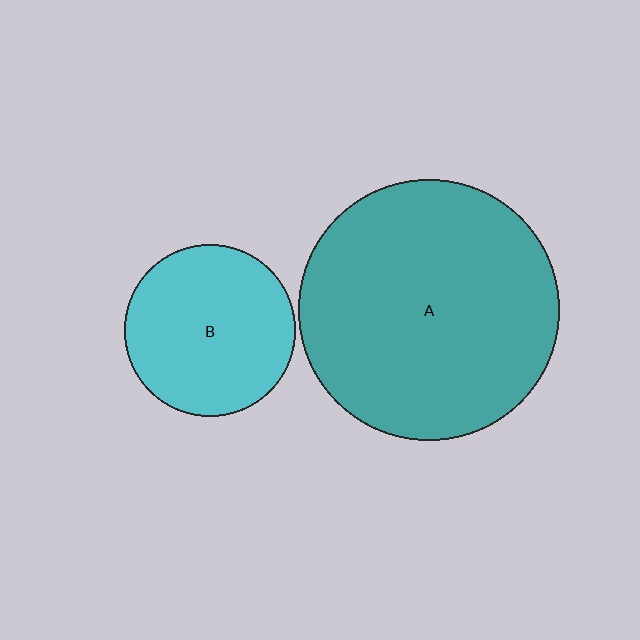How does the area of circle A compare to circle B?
Approximately 2.3 times.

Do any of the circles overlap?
No, none of the circles overlap.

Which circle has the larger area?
Circle A (teal).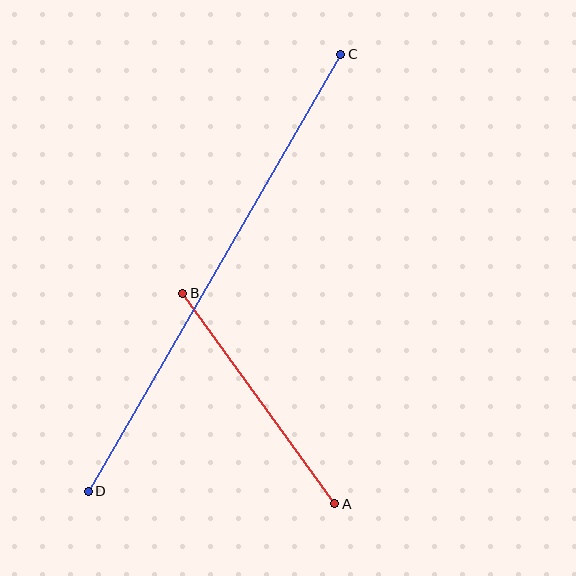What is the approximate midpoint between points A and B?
The midpoint is at approximately (259, 399) pixels.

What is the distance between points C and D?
The distance is approximately 505 pixels.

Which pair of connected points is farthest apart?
Points C and D are farthest apart.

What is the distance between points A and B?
The distance is approximately 259 pixels.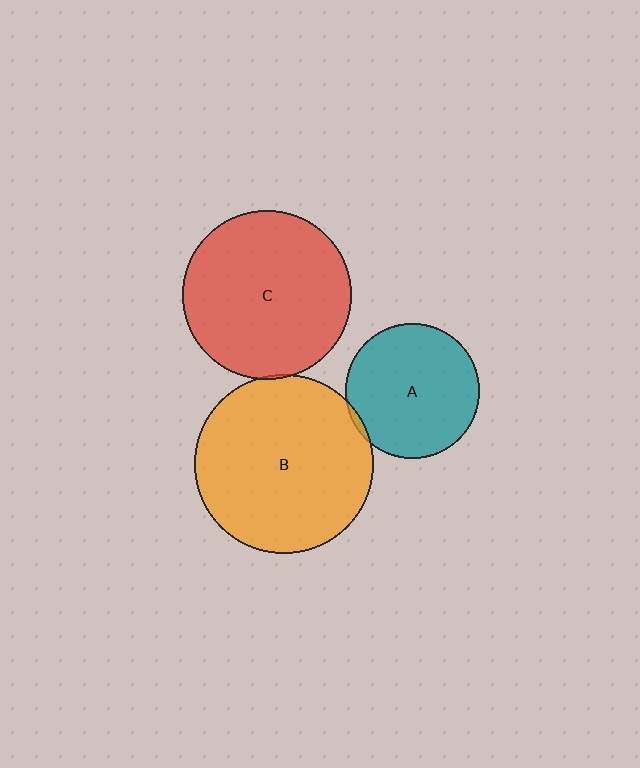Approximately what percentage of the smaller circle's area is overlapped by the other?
Approximately 5%.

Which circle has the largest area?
Circle B (orange).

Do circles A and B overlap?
Yes.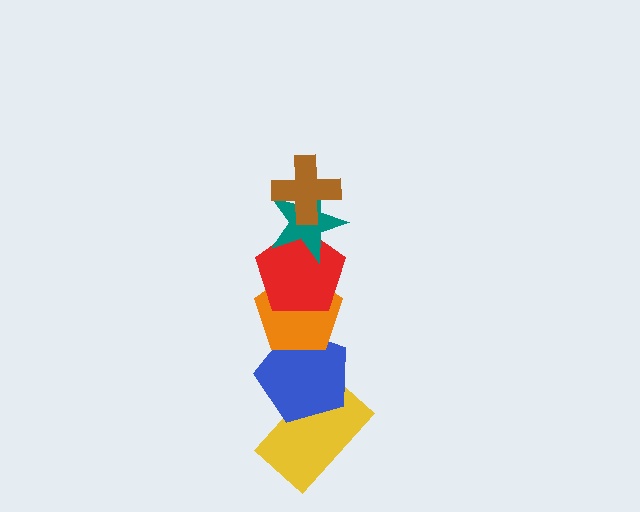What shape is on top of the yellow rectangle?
The blue pentagon is on top of the yellow rectangle.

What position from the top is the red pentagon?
The red pentagon is 3rd from the top.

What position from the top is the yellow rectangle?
The yellow rectangle is 6th from the top.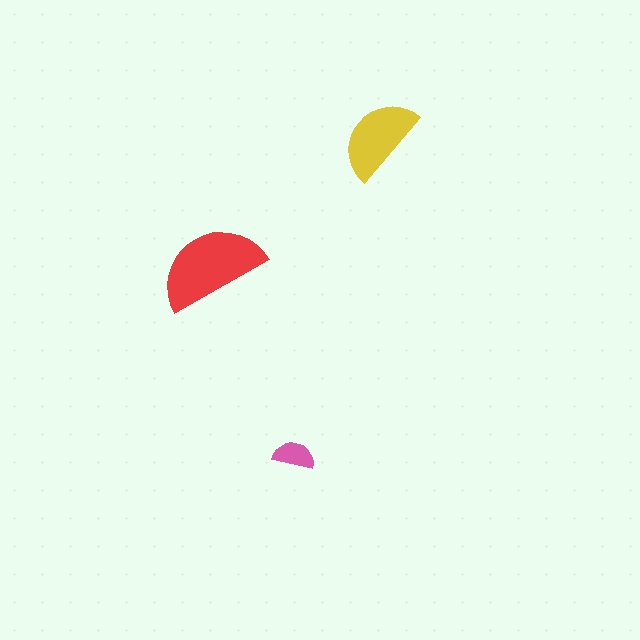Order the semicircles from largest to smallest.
the red one, the yellow one, the pink one.